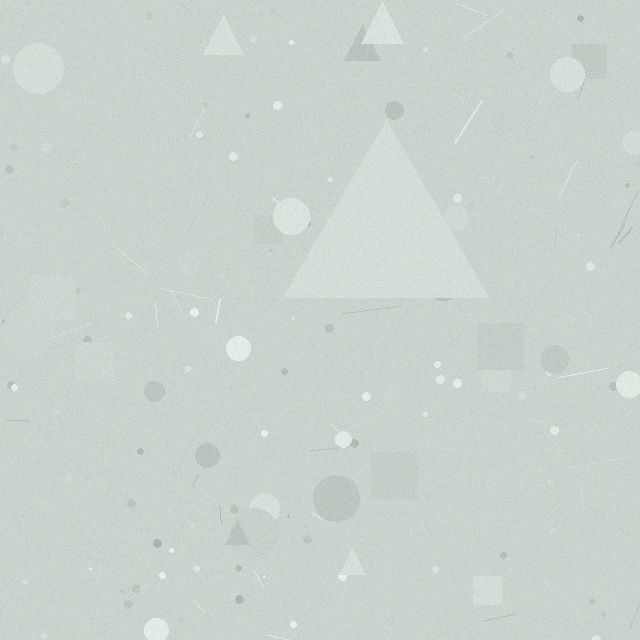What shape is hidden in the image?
A triangle is hidden in the image.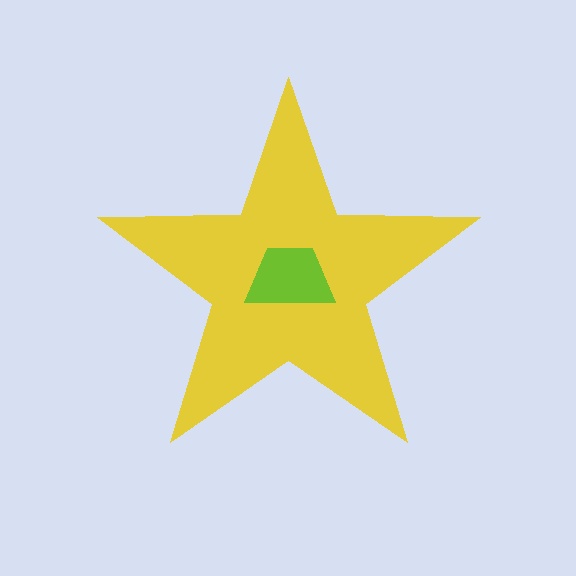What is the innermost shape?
The lime trapezoid.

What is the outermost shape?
The yellow star.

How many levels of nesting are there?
2.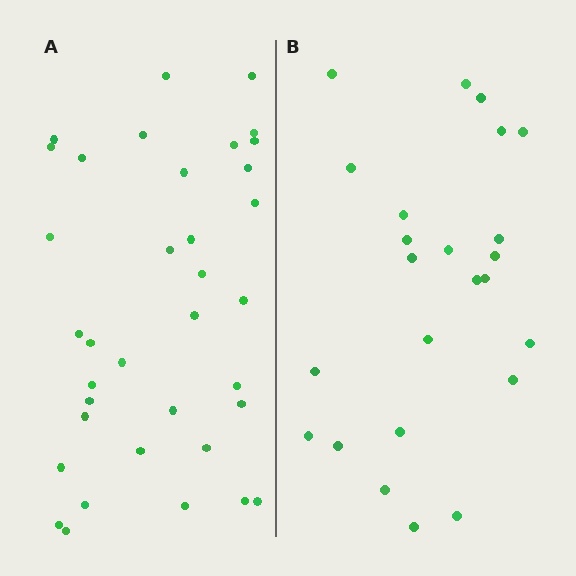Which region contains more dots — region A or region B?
Region A (the left region) has more dots.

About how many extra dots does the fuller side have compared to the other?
Region A has roughly 12 or so more dots than region B.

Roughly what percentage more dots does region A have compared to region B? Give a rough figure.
About 50% more.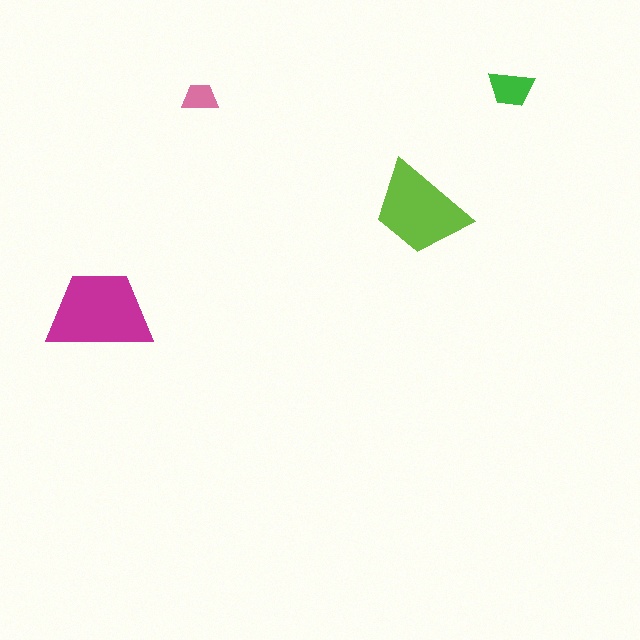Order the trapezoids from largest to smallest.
the magenta one, the lime one, the green one, the pink one.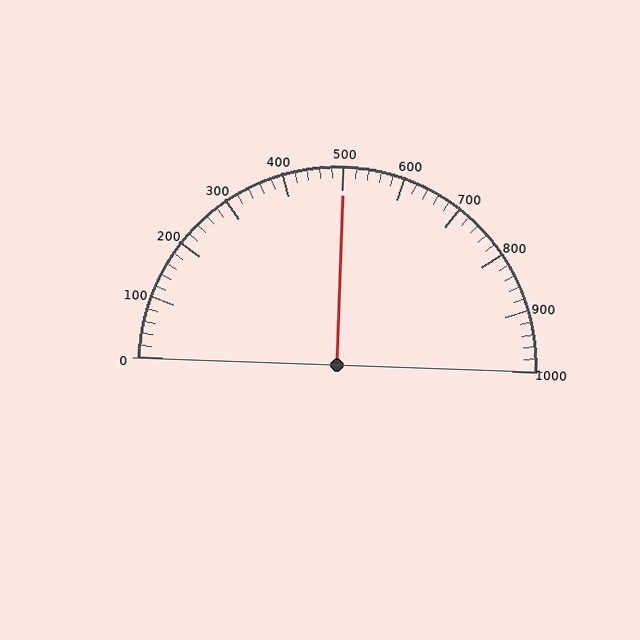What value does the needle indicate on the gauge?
The needle indicates approximately 500.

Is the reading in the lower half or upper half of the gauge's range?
The reading is in the upper half of the range (0 to 1000).